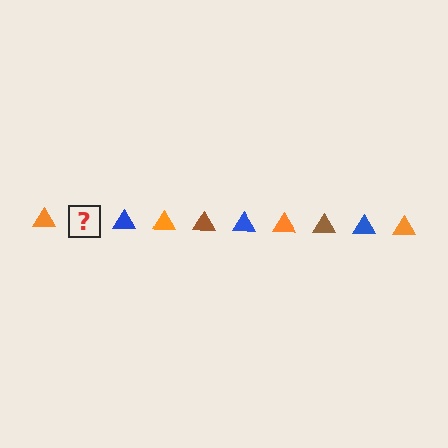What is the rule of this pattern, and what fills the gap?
The rule is that the pattern cycles through orange, brown, blue triangles. The gap should be filled with a brown triangle.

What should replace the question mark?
The question mark should be replaced with a brown triangle.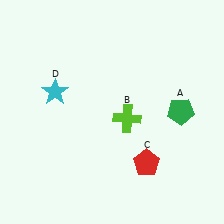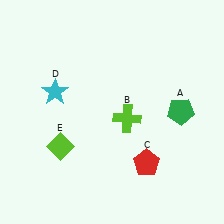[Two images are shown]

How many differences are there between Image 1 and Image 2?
There is 1 difference between the two images.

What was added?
A lime diamond (E) was added in Image 2.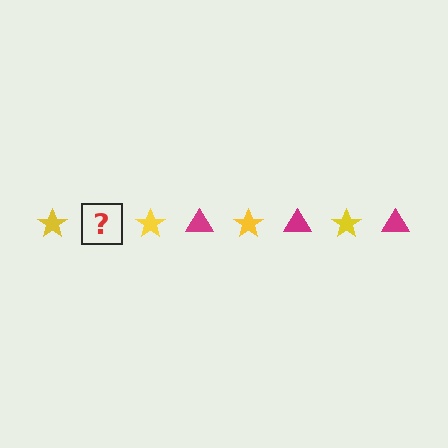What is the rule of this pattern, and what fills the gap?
The rule is that the pattern alternates between yellow star and magenta triangle. The gap should be filled with a magenta triangle.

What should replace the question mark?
The question mark should be replaced with a magenta triangle.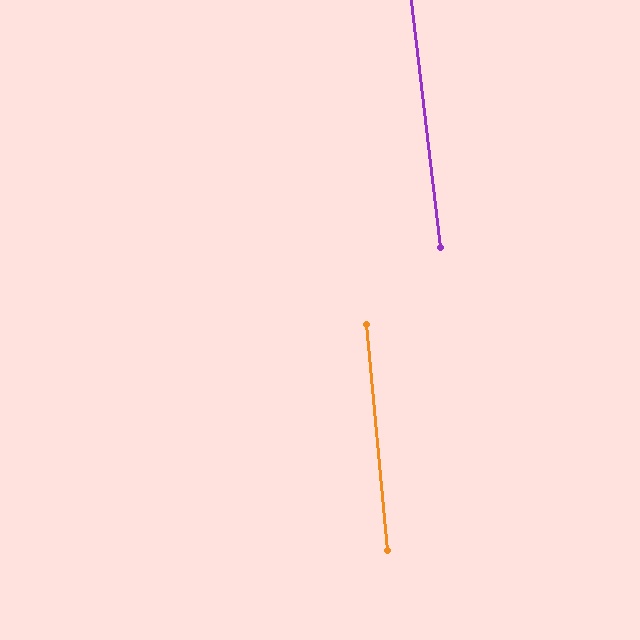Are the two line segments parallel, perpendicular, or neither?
Parallel — their directions differ by only 1.3°.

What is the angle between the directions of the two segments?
Approximately 1 degree.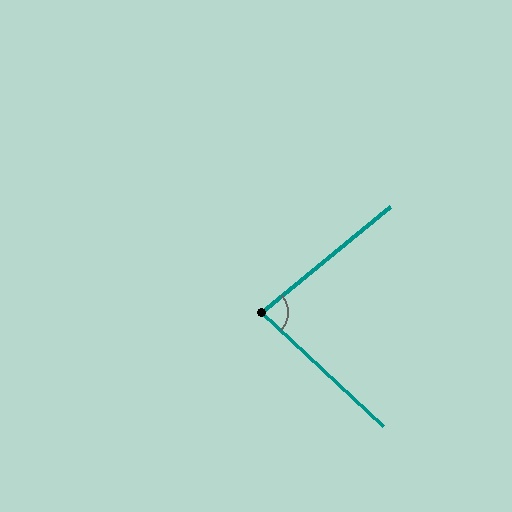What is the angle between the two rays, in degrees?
Approximately 82 degrees.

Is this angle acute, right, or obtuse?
It is acute.